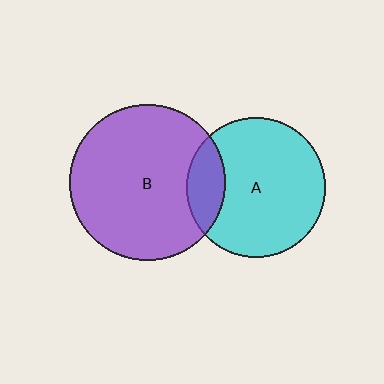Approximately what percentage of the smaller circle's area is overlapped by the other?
Approximately 20%.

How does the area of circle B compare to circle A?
Approximately 1.3 times.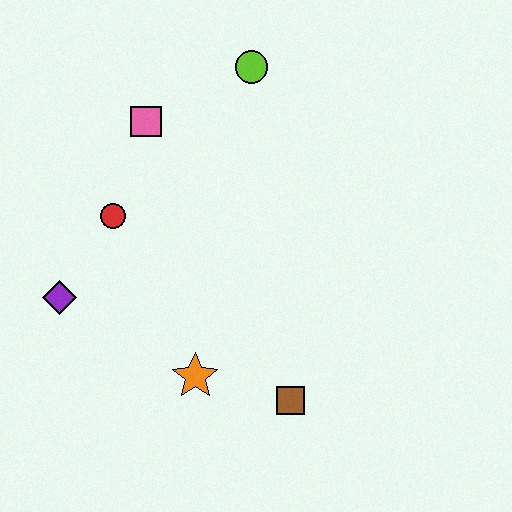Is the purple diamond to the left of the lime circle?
Yes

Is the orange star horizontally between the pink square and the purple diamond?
No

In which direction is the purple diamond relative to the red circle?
The purple diamond is below the red circle.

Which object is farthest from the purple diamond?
The lime circle is farthest from the purple diamond.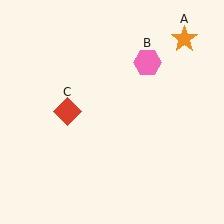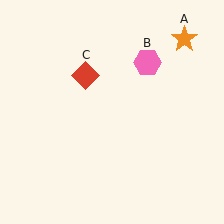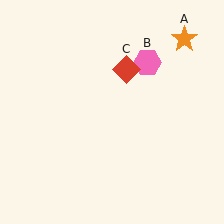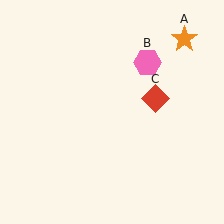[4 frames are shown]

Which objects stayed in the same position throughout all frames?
Orange star (object A) and pink hexagon (object B) remained stationary.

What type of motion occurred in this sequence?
The red diamond (object C) rotated clockwise around the center of the scene.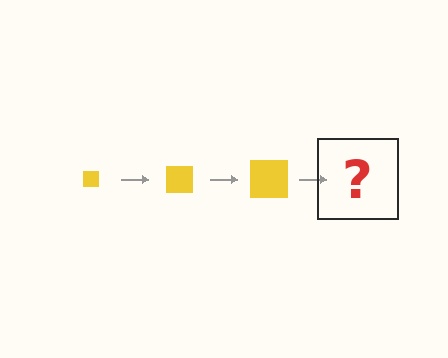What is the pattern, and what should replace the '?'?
The pattern is that the square gets progressively larger each step. The '?' should be a yellow square, larger than the previous one.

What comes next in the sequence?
The next element should be a yellow square, larger than the previous one.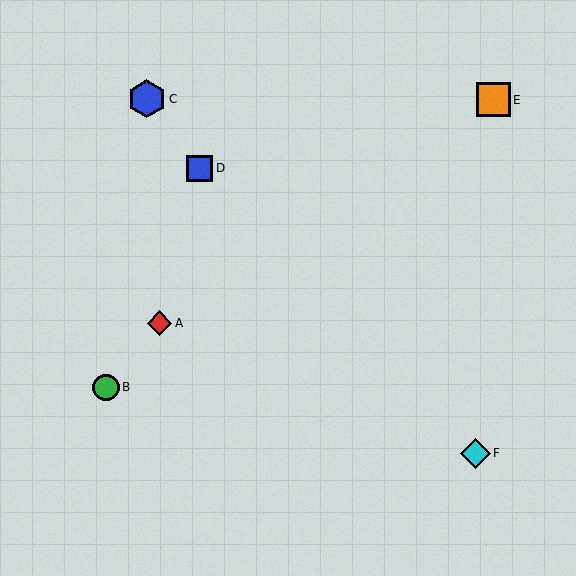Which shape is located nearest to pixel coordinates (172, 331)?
The red diamond (labeled A) at (160, 323) is nearest to that location.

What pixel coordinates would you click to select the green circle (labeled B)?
Click at (106, 387) to select the green circle B.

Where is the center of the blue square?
The center of the blue square is at (200, 168).